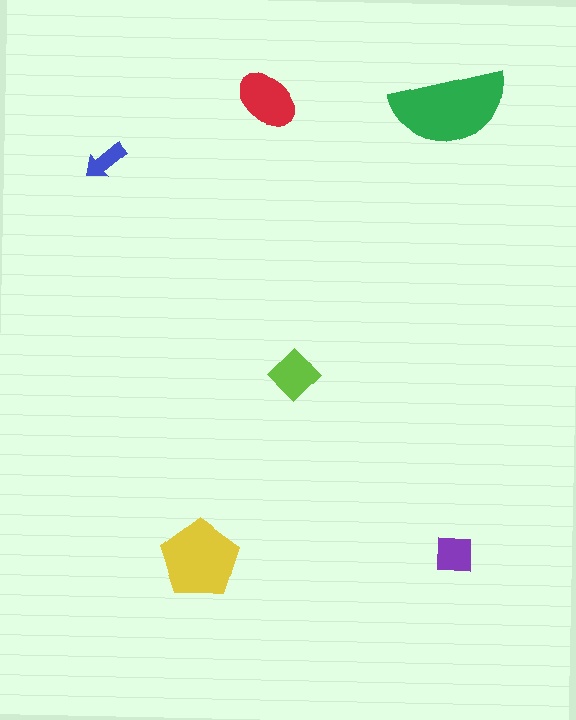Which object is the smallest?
The blue arrow.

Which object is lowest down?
The yellow pentagon is bottommost.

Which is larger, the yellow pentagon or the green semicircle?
The green semicircle.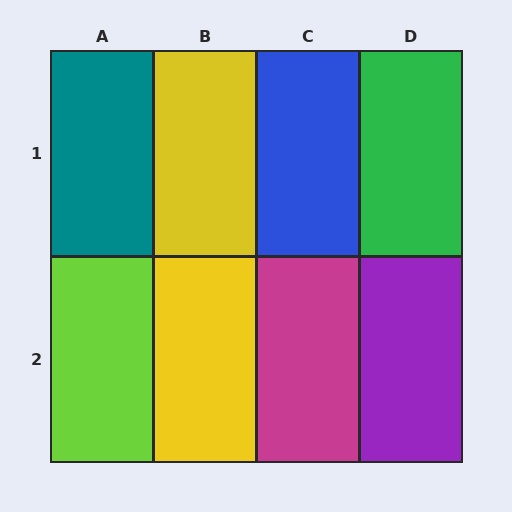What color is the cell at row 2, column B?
Yellow.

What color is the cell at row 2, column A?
Lime.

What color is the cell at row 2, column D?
Purple.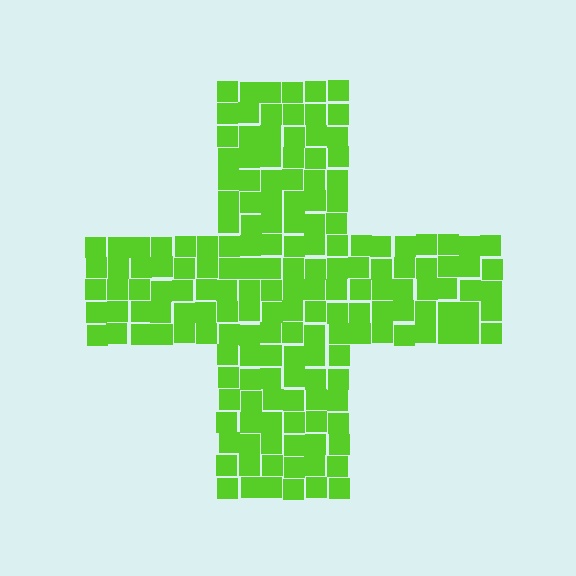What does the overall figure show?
The overall figure shows a cross.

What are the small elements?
The small elements are squares.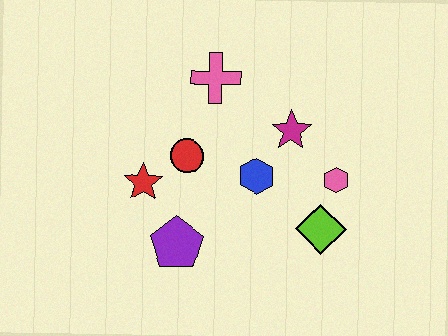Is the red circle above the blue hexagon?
Yes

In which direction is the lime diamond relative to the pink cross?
The lime diamond is below the pink cross.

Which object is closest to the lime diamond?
The pink hexagon is closest to the lime diamond.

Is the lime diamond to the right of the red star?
Yes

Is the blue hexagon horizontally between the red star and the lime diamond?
Yes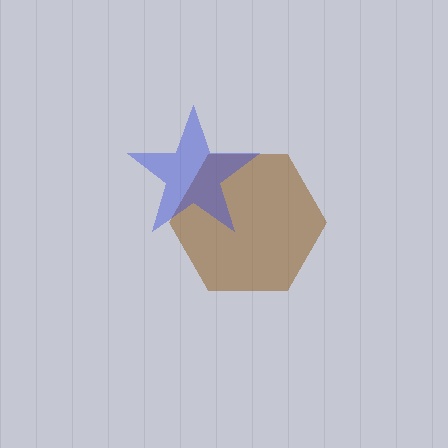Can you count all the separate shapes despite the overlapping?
Yes, there are 2 separate shapes.